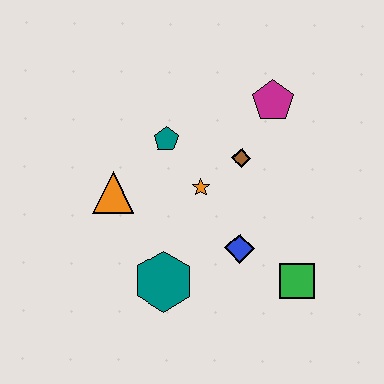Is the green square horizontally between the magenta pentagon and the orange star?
No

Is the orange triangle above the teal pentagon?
No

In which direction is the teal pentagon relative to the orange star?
The teal pentagon is above the orange star.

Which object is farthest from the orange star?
The green square is farthest from the orange star.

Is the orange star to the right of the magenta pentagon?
No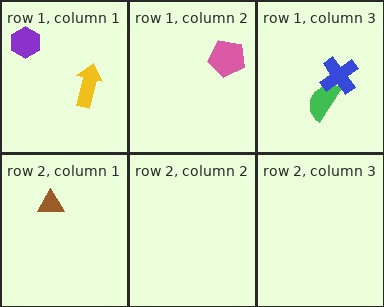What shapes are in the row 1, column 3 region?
The green semicircle, the blue cross.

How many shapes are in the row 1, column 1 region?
2.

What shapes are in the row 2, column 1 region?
The brown triangle.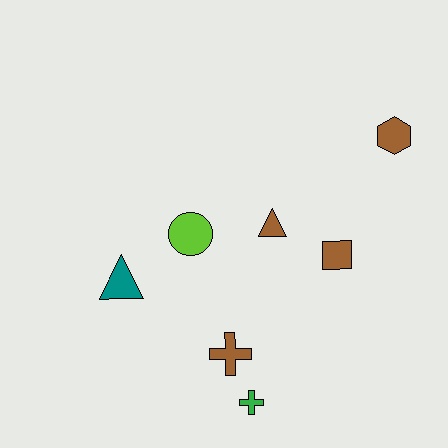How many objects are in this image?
There are 7 objects.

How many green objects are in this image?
There is 1 green object.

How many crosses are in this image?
There are 2 crosses.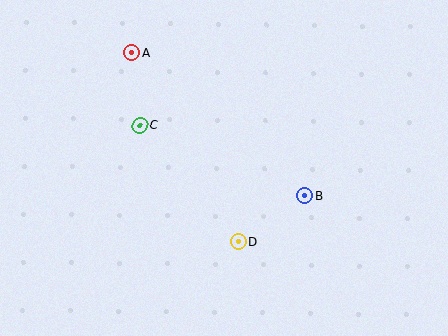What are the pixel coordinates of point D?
Point D is at (238, 242).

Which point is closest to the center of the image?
Point D at (238, 242) is closest to the center.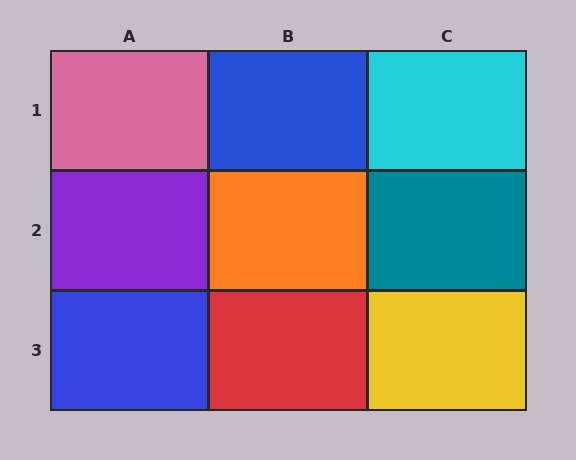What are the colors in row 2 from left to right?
Purple, orange, teal.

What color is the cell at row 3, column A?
Blue.